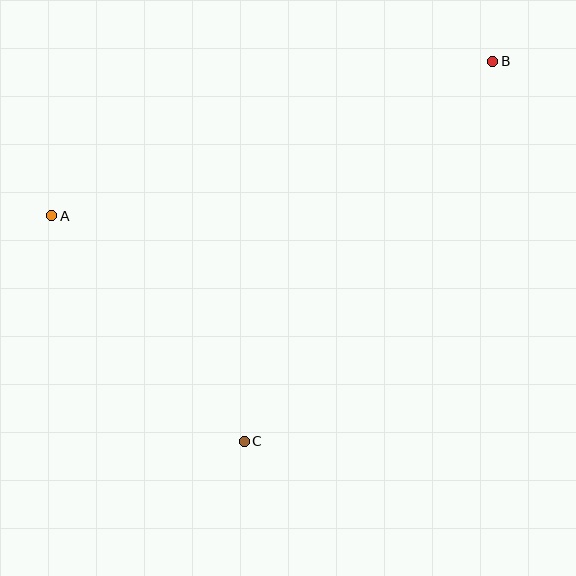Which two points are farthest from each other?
Points A and B are farthest from each other.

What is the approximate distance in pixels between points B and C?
The distance between B and C is approximately 454 pixels.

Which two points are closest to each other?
Points A and C are closest to each other.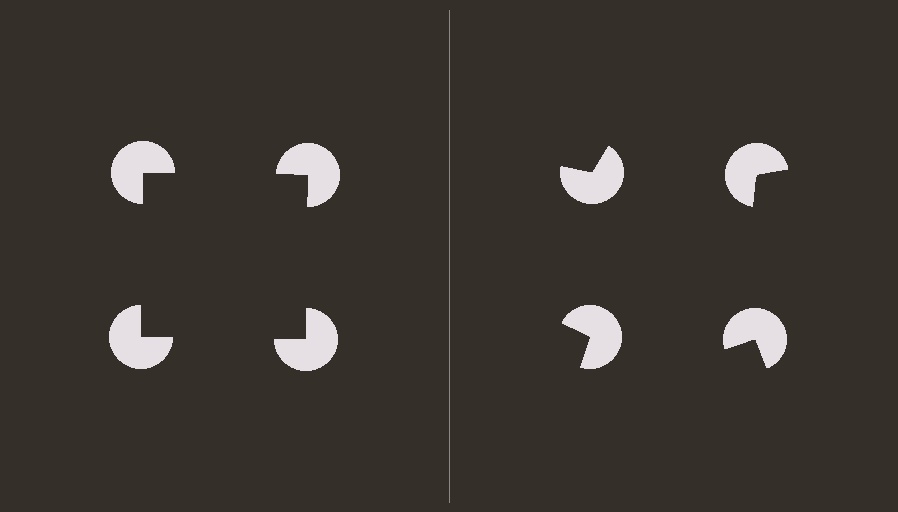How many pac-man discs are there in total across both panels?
8 — 4 on each side.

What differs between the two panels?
The pac-man discs are positioned identically on both sides; only the wedge orientations differ. On the left they align to a square; on the right they are misaligned.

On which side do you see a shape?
An illusory square appears on the left side. On the right side the wedge cuts are rotated, so no coherent shape forms.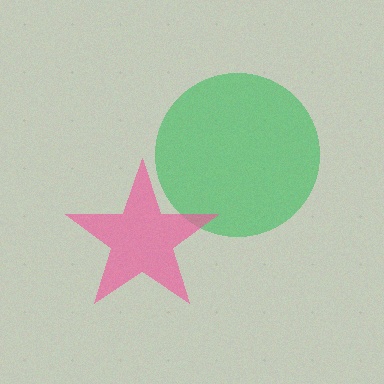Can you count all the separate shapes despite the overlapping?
Yes, there are 2 separate shapes.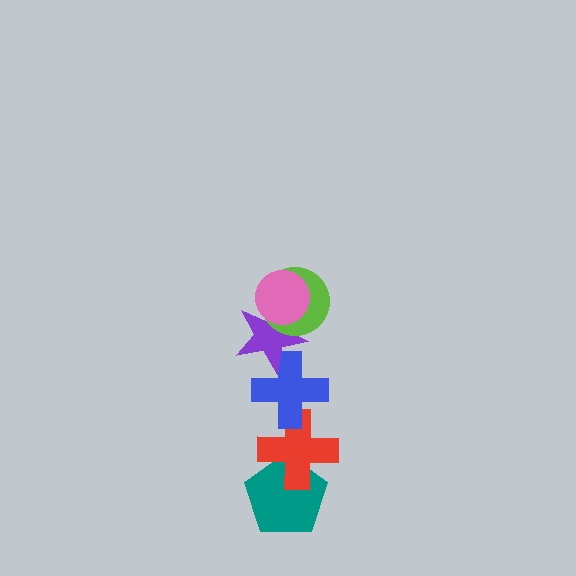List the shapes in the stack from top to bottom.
From top to bottom: the pink circle, the lime circle, the purple star, the blue cross, the red cross, the teal pentagon.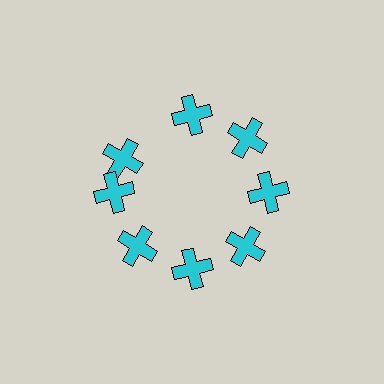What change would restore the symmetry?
The symmetry would be restored by rotating it back into even spacing with its neighbors so that all 8 crosses sit at equal angles and equal distance from the center.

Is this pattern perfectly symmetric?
No. The 8 cyan crosses are arranged in a ring, but one element near the 10 o'clock position is rotated out of alignment along the ring, breaking the 8-fold rotational symmetry.